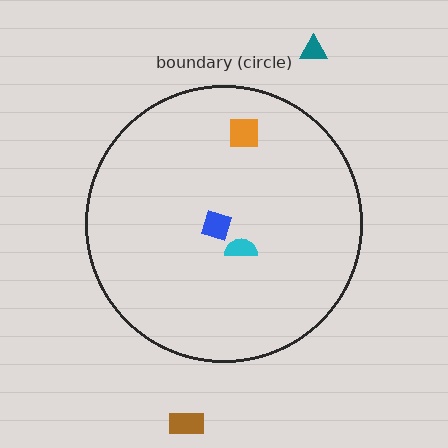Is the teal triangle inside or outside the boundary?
Outside.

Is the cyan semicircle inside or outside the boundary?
Inside.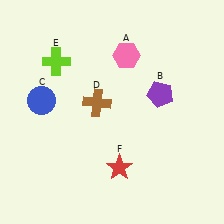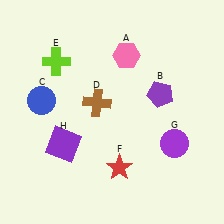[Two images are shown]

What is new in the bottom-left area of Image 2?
A purple square (H) was added in the bottom-left area of Image 2.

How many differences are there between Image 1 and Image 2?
There are 2 differences between the two images.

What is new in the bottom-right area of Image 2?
A purple circle (G) was added in the bottom-right area of Image 2.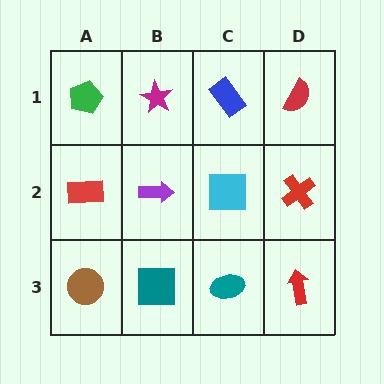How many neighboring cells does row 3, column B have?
3.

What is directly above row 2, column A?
A green pentagon.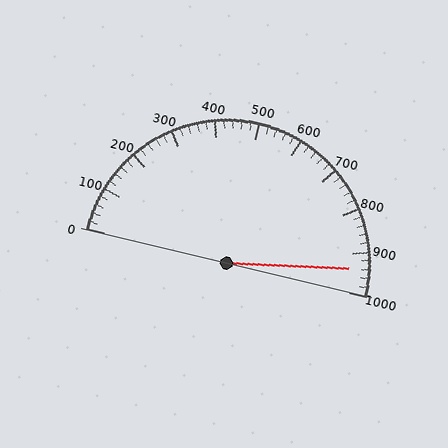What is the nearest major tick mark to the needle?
The nearest major tick mark is 900.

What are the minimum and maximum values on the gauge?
The gauge ranges from 0 to 1000.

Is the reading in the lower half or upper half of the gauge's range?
The reading is in the upper half of the range (0 to 1000).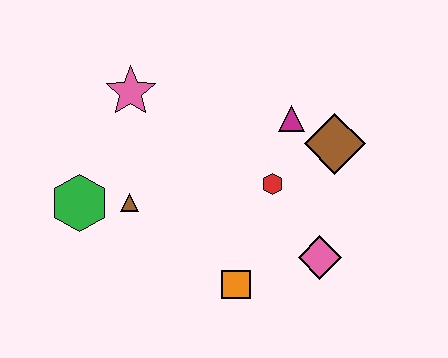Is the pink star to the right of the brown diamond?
No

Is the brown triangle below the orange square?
No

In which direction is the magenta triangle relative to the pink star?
The magenta triangle is to the right of the pink star.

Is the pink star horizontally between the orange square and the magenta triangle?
No